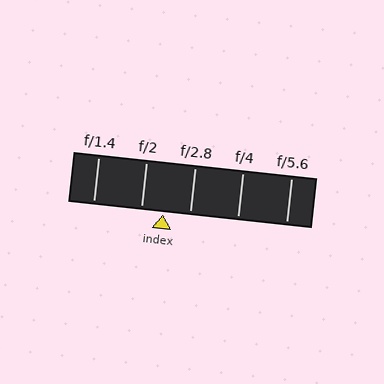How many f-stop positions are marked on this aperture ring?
There are 5 f-stop positions marked.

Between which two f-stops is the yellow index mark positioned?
The index mark is between f/2 and f/2.8.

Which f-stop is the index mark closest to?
The index mark is closest to f/2.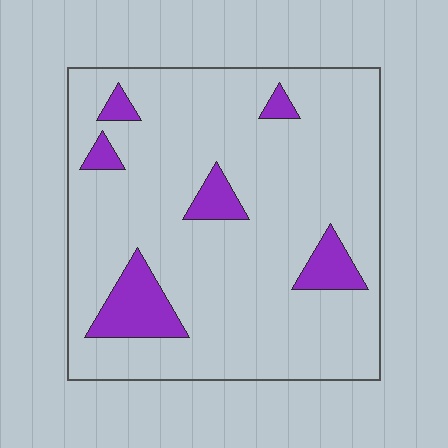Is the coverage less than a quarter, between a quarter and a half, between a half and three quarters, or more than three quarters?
Less than a quarter.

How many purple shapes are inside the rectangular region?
6.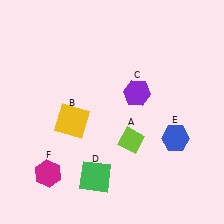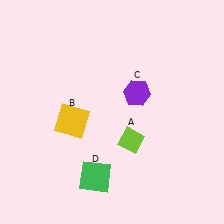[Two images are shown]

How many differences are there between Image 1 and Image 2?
There are 2 differences between the two images.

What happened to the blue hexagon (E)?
The blue hexagon (E) was removed in Image 2. It was in the bottom-right area of Image 1.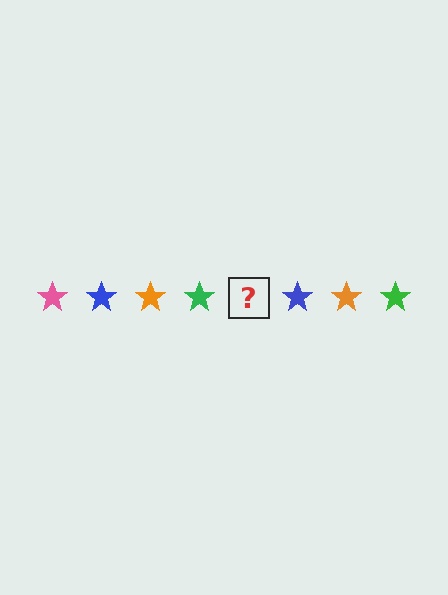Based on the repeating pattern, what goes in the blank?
The blank should be a pink star.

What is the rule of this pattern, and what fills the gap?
The rule is that the pattern cycles through pink, blue, orange, green stars. The gap should be filled with a pink star.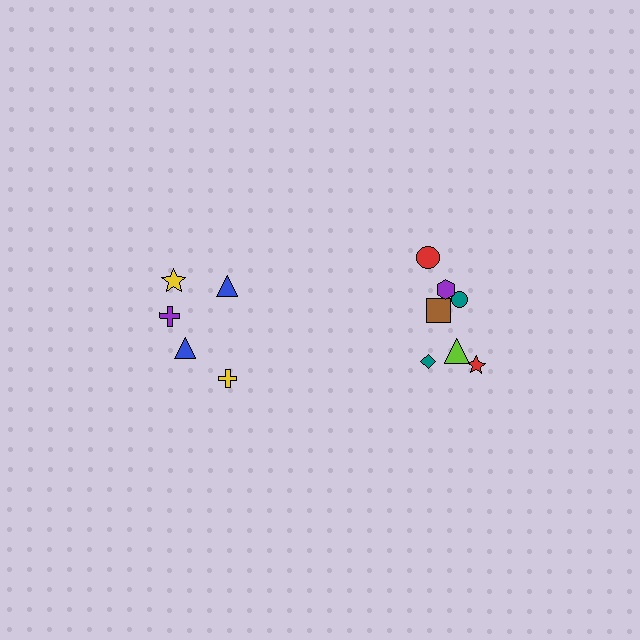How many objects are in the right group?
There are 7 objects.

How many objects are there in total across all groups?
There are 12 objects.